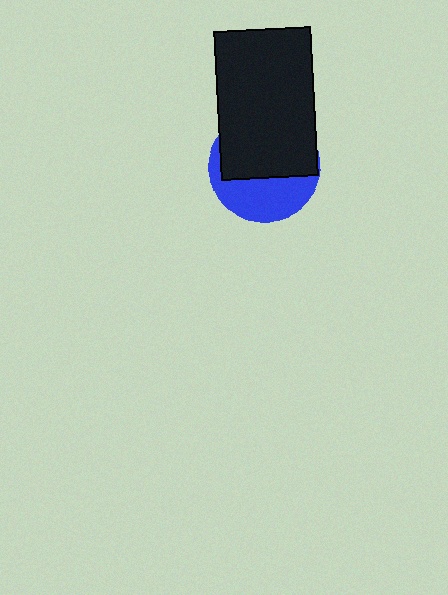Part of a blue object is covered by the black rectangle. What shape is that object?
It is a circle.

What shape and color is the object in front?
The object in front is a black rectangle.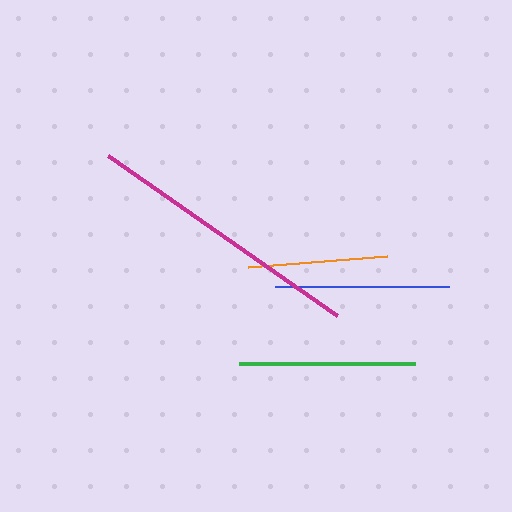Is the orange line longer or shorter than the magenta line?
The magenta line is longer than the orange line.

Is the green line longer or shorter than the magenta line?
The magenta line is longer than the green line.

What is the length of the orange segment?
The orange segment is approximately 140 pixels long.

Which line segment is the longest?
The magenta line is the longest at approximately 279 pixels.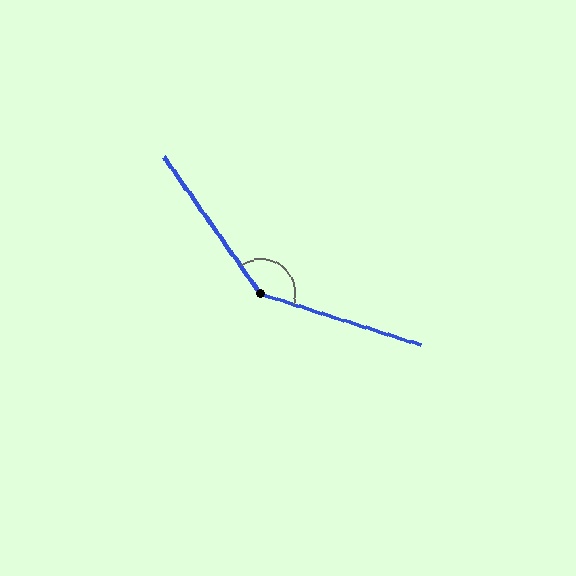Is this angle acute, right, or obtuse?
It is obtuse.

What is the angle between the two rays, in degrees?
Approximately 143 degrees.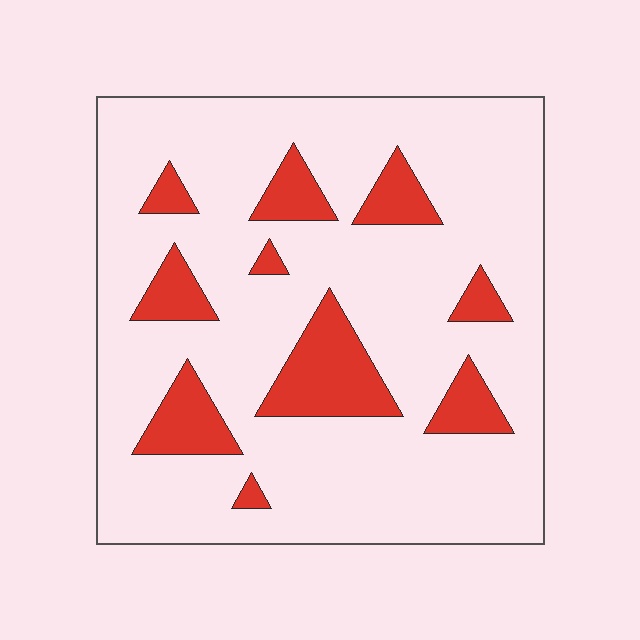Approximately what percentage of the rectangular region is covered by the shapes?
Approximately 20%.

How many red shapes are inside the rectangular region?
10.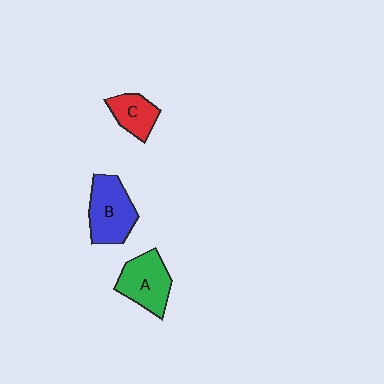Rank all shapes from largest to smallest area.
From largest to smallest: B (blue), A (green), C (red).